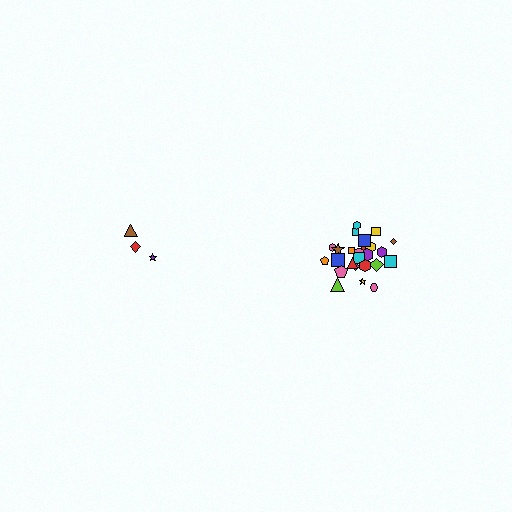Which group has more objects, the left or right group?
The right group.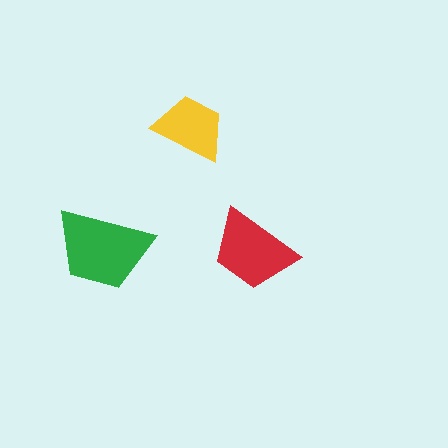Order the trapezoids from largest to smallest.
the green one, the red one, the yellow one.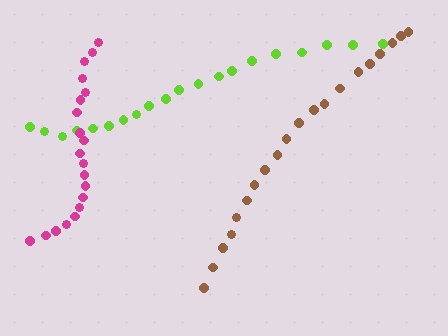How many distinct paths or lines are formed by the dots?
There are 3 distinct paths.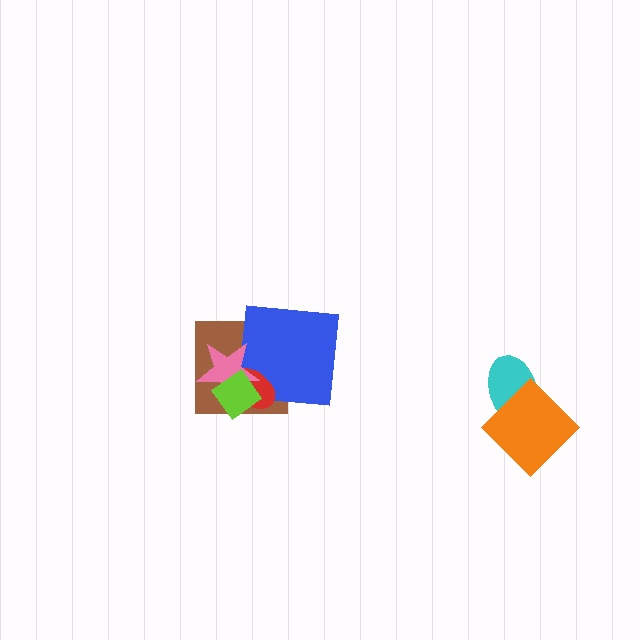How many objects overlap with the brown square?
4 objects overlap with the brown square.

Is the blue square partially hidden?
Yes, it is partially covered by another shape.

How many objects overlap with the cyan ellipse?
1 object overlaps with the cyan ellipse.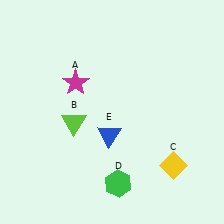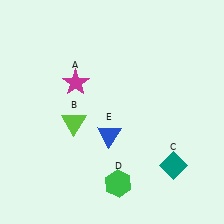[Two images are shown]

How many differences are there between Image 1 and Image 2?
There is 1 difference between the two images.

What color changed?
The diamond (C) changed from yellow in Image 1 to teal in Image 2.